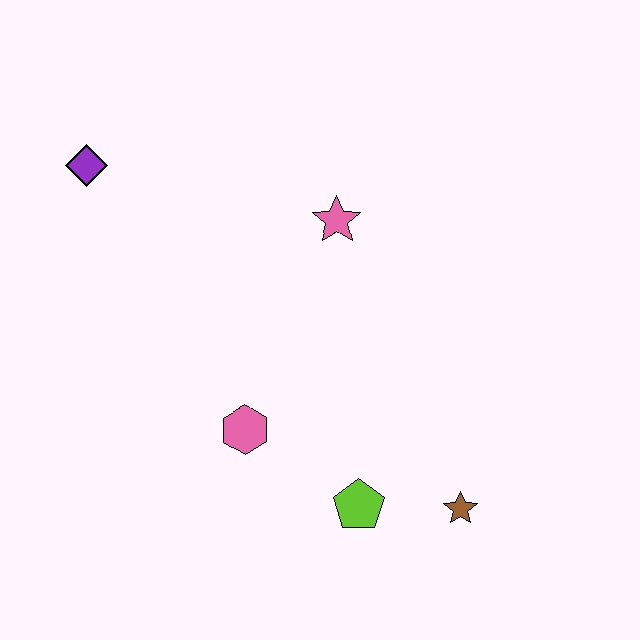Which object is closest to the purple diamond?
The pink star is closest to the purple diamond.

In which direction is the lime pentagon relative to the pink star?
The lime pentagon is below the pink star.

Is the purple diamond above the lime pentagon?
Yes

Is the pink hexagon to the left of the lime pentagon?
Yes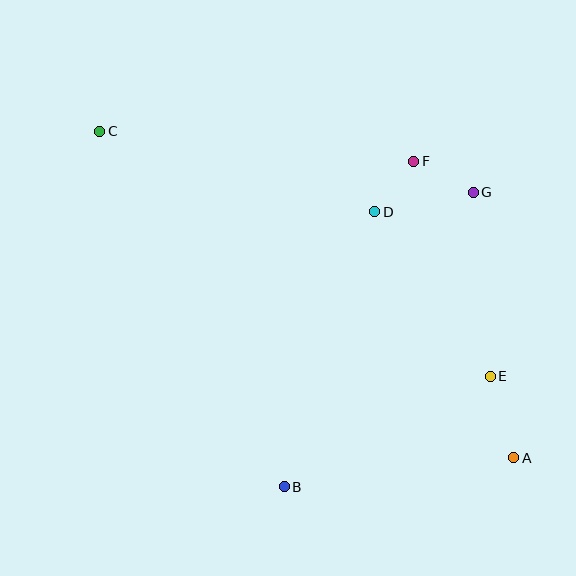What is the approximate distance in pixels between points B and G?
The distance between B and G is approximately 350 pixels.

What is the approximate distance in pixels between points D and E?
The distance between D and E is approximately 201 pixels.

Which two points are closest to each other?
Points D and F are closest to each other.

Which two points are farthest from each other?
Points A and C are farthest from each other.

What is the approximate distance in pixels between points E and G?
The distance between E and G is approximately 185 pixels.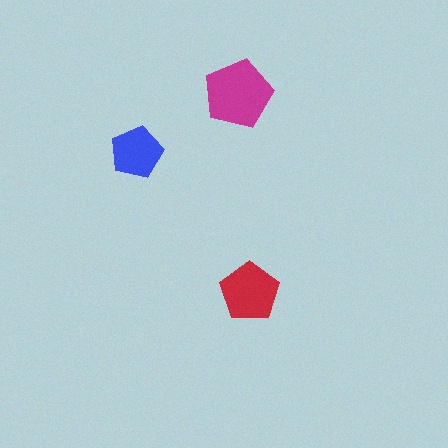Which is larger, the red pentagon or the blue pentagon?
The red one.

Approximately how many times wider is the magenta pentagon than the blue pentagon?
About 1.5 times wider.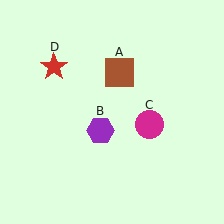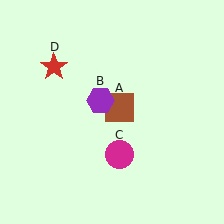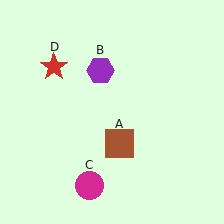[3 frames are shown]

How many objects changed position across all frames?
3 objects changed position: brown square (object A), purple hexagon (object B), magenta circle (object C).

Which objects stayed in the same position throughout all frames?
Red star (object D) remained stationary.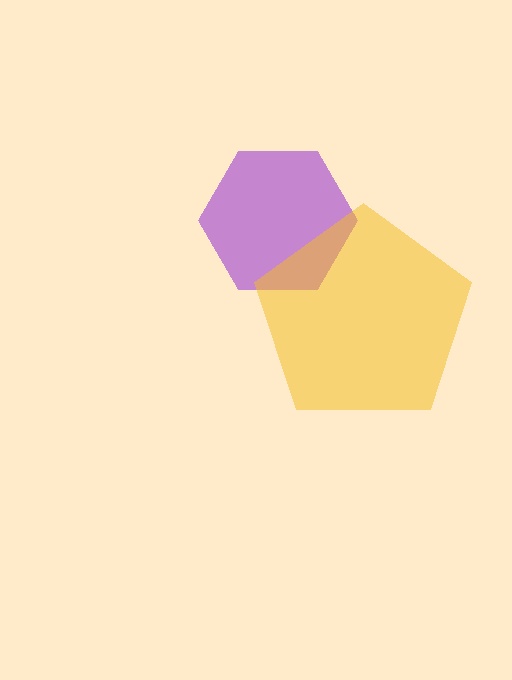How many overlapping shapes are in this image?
There are 2 overlapping shapes in the image.